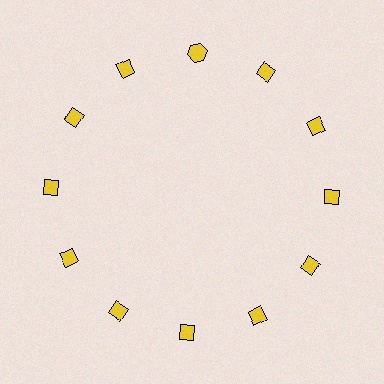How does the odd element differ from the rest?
It has a different shape: hexagon instead of diamond.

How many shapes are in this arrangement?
There are 12 shapes arranged in a ring pattern.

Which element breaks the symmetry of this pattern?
The yellow hexagon at roughly the 12 o'clock position breaks the symmetry. All other shapes are yellow diamonds.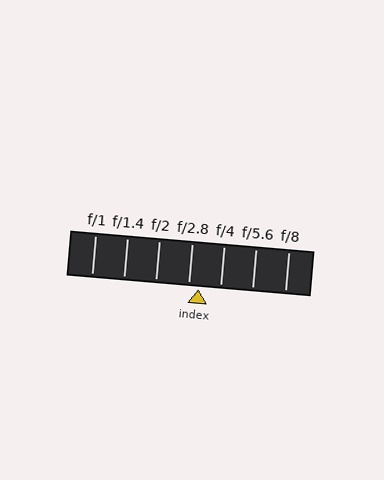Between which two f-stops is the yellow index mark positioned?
The index mark is between f/2.8 and f/4.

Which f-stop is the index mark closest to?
The index mark is closest to f/2.8.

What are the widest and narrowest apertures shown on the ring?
The widest aperture shown is f/1 and the narrowest is f/8.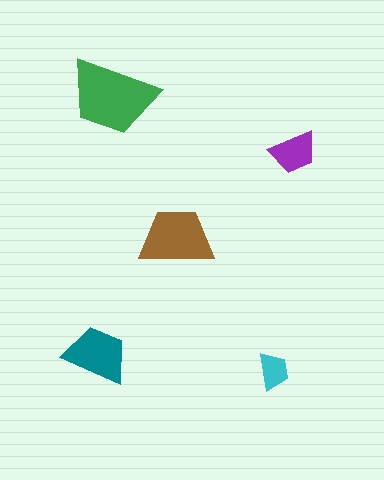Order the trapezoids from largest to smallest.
the green one, the brown one, the teal one, the purple one, the cyan one.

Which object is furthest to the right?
The purple trapezoid is rightmost.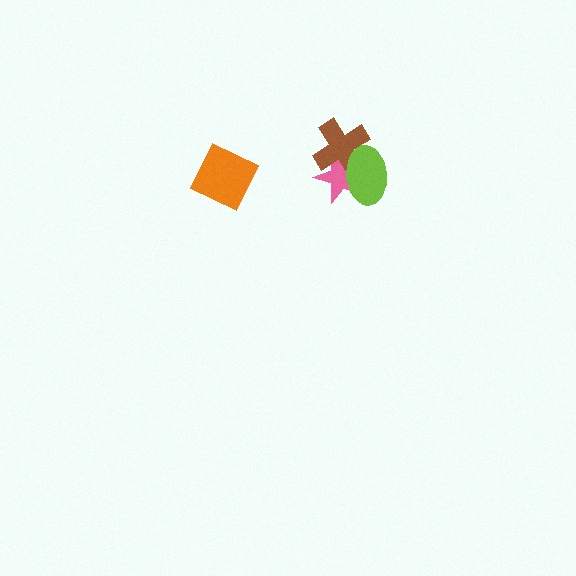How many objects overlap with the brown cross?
2 objects overlap with the brown cross.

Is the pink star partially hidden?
Yes, it is partially covered by another shape.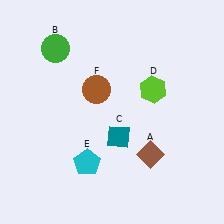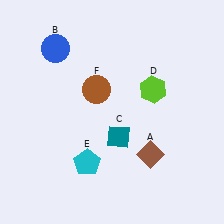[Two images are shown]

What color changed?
The circle (B) changed from green in Image 1 to blue in Image 2.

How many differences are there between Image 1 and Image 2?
There is 1 difference between the two images.